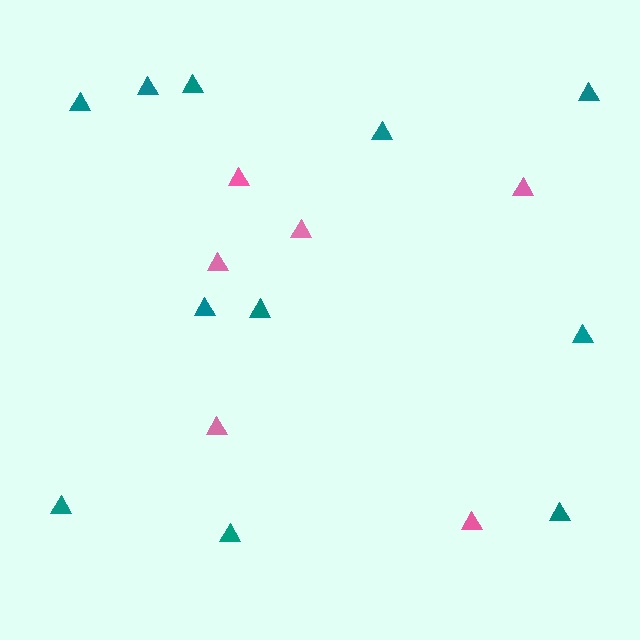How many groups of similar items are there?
There are 2 groups: one group of pink triangles (6) and one group of teal triangles (11).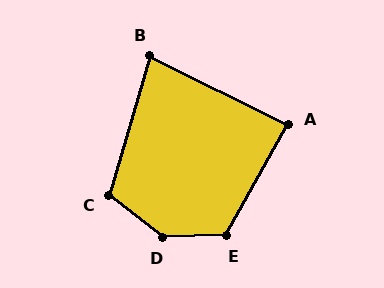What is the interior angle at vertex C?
Approximately 111 degrees (obtuse).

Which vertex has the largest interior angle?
D, at approximately 141 degrees.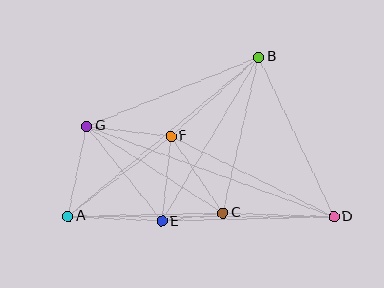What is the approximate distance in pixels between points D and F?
The distance between D and F is approximately 182 pixels.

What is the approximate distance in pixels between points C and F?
The distance between C and F is approximately 93 pixels.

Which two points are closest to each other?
Points C and E are closest to each other.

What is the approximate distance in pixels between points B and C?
The distance between B and C is approximately 160 pixels.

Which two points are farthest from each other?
Points A and D are farthest from each other.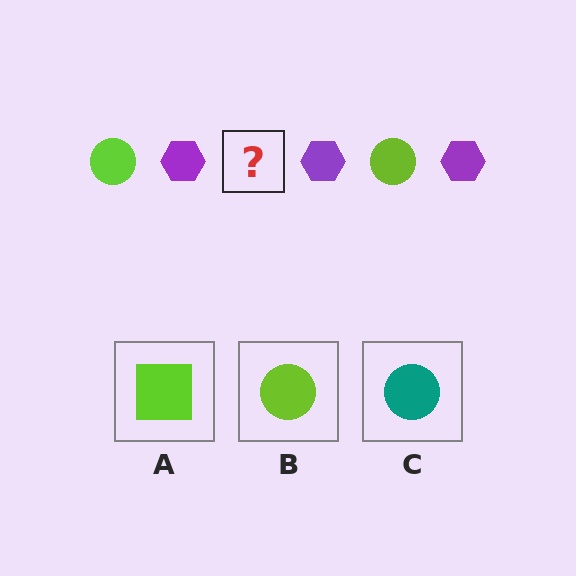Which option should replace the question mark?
Option B.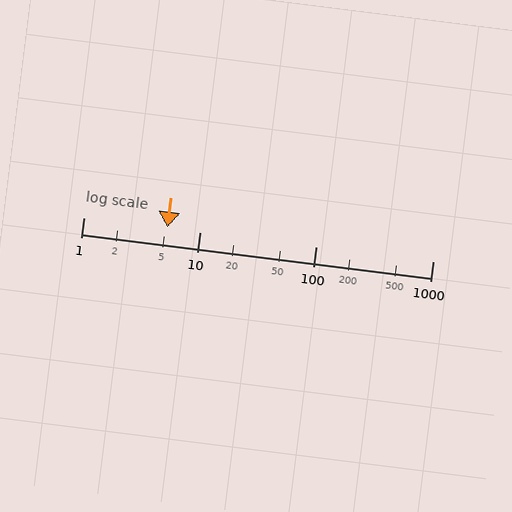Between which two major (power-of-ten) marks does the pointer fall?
The pointer is between 1 and 10.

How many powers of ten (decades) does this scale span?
The scale spans 3 decades, from 1 to 1000.